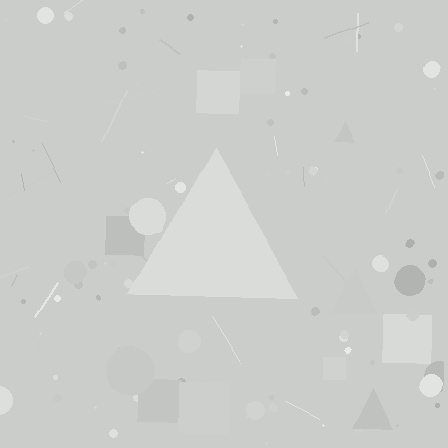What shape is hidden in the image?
A triangle is hidden in the image.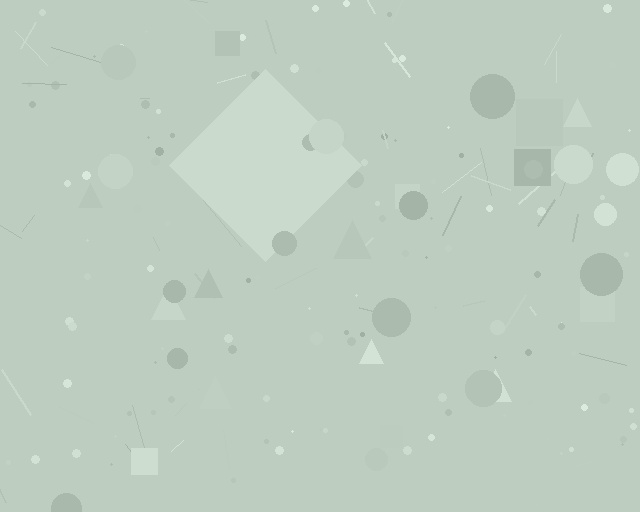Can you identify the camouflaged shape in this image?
The camouflaged shape is a diamond.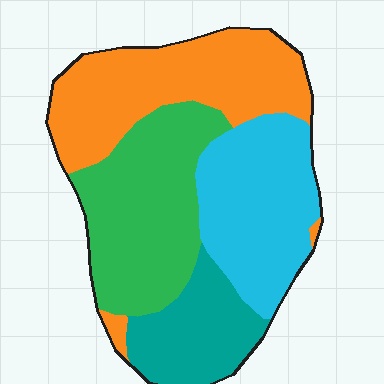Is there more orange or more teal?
Orange.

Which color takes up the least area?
Teal, at roughly 15%.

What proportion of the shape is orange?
Orange takes up about one third (1/3) of the shape.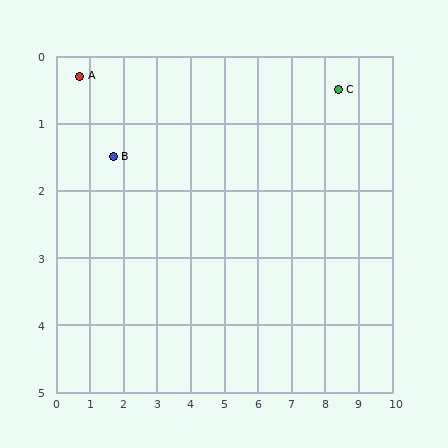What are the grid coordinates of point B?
Point B is at approximately (1.7, 1.5).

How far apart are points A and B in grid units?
Points A and B are about 1.6 grid units apart.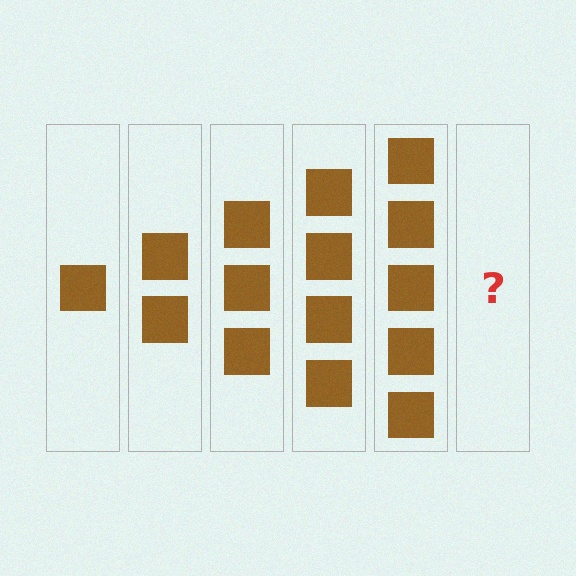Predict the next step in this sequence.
The next step is 6 squares.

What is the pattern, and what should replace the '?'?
The pattern is that each step adds one more square. The '?' should be 6 squares.